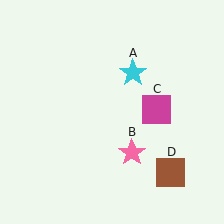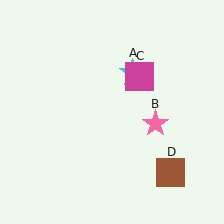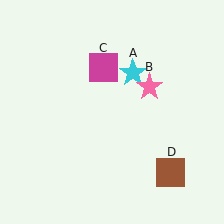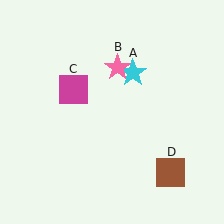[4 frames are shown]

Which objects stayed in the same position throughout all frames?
Cyan star (object A) and brown square (object D) remained stationary.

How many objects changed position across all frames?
2 objects changed position: pink star (object B), magenta square (object C).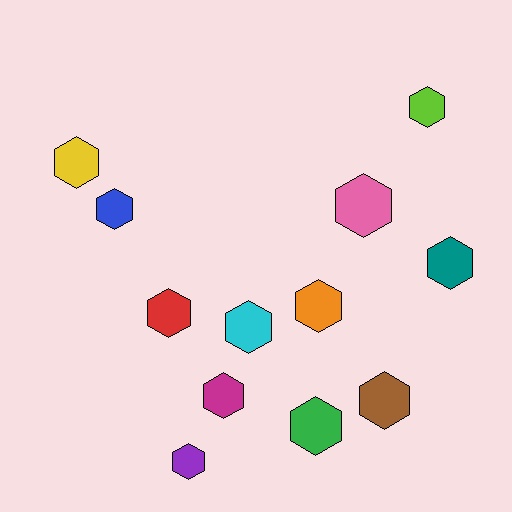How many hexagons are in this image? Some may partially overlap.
There are 12 hexagons.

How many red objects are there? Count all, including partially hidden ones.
There is 1 red object.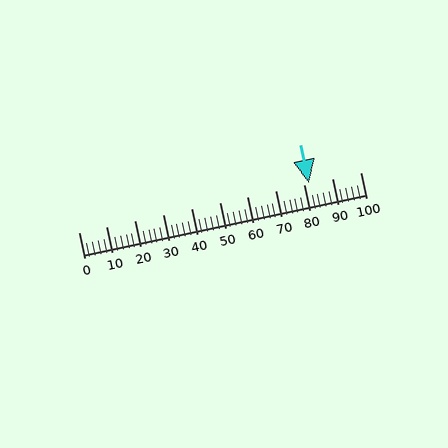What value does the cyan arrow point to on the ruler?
The cyan arrow points to approximately 82.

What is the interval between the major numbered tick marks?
The major tick marks are spaced 10 units apart.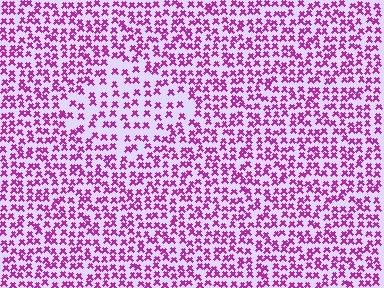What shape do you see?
I see a diamond.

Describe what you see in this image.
The image contains small magenta elements arranged at two different densities. A diamond-shaped region is visible where the elements are less densely packed than the surrounding area.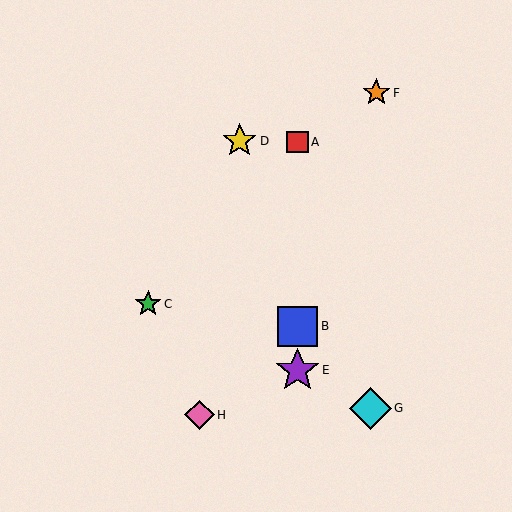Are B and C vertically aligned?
No, B is at x≈297 and C is at x≈148.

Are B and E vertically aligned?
Yes, both are at x≈297.